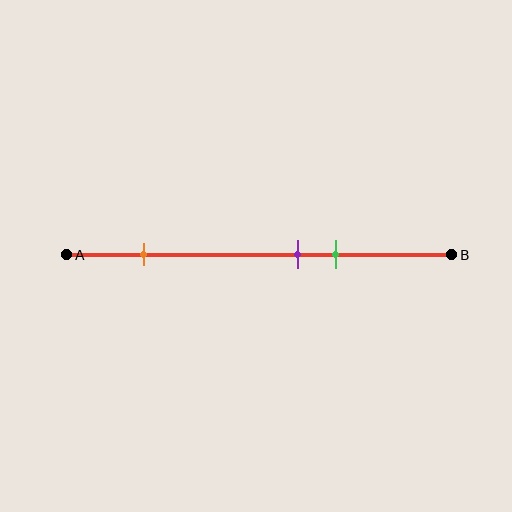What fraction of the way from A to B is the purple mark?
The purple mark is approximately 60% (0.6) of the way from A to B.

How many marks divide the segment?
There are 3 marks dividing the segment.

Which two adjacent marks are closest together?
The purple and green marks are the closest adjacent pair.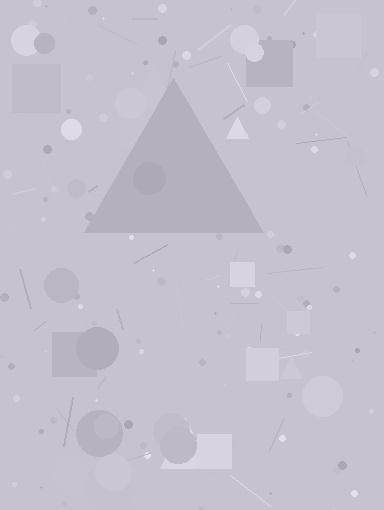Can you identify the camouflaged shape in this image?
The camouflaged shape is a triangle.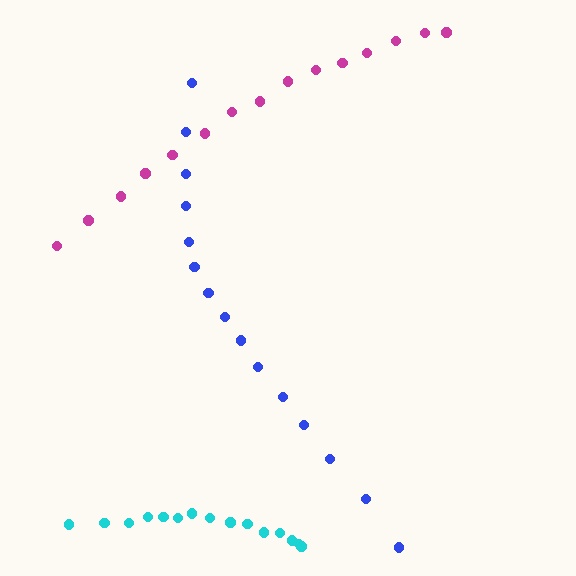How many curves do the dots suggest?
There are 3 distinct paths.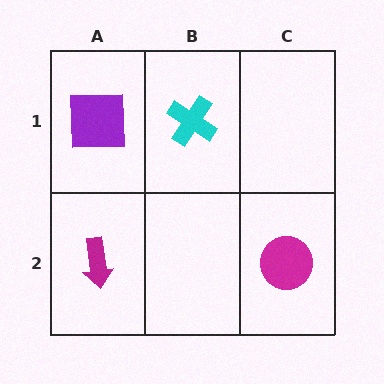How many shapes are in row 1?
2 shapes.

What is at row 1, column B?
A cyan cross.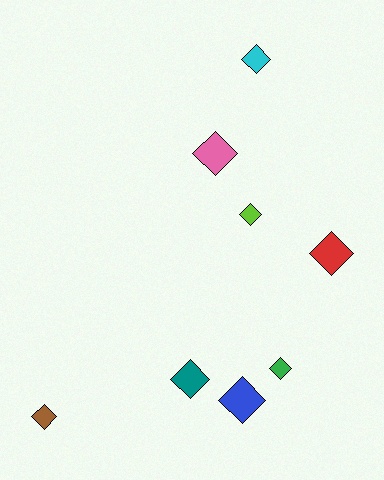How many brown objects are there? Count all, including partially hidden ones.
There is 1 brown object.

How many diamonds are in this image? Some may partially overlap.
There are 8 diamonds.